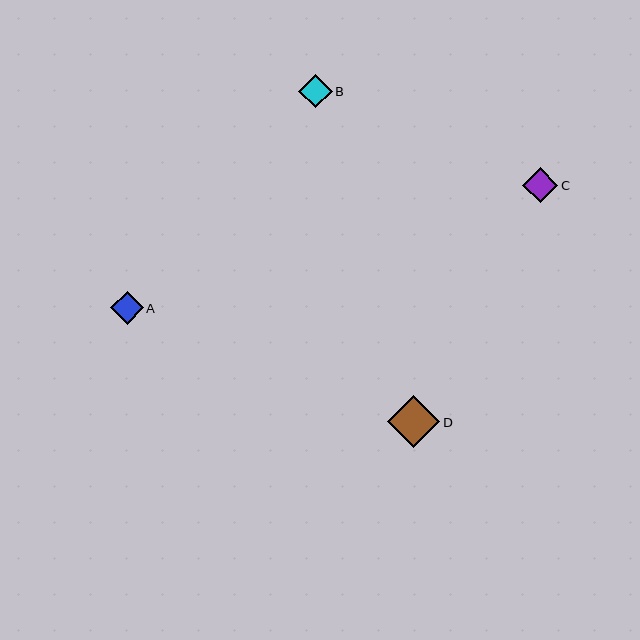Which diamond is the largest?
Diamond D is the largest with a size of approximately 52 pixels.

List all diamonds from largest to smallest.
From largest to smallest: D, C, B, A.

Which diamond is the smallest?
Diamond A is the smallest with a size of approximately 33 pixels.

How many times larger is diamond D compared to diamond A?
Diamond D is approximately 1.6 times the size of diamond A.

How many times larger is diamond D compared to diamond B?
Diamond D is approximately 1.6 times the size of diamond B.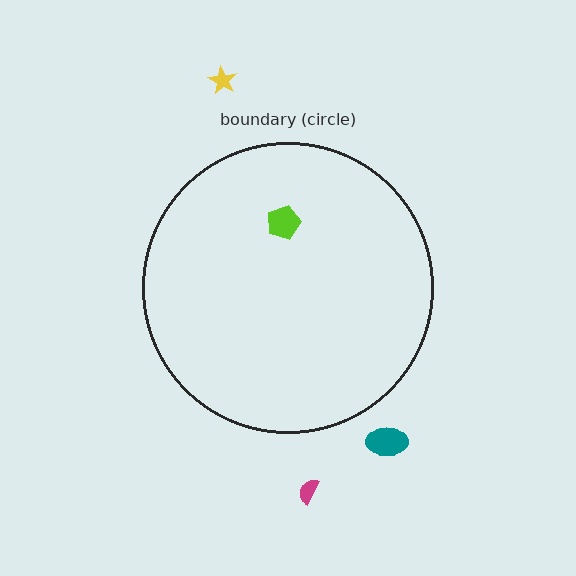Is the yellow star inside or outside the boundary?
Outside.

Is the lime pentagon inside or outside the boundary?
Inside.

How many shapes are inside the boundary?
1 inside, 3 outside.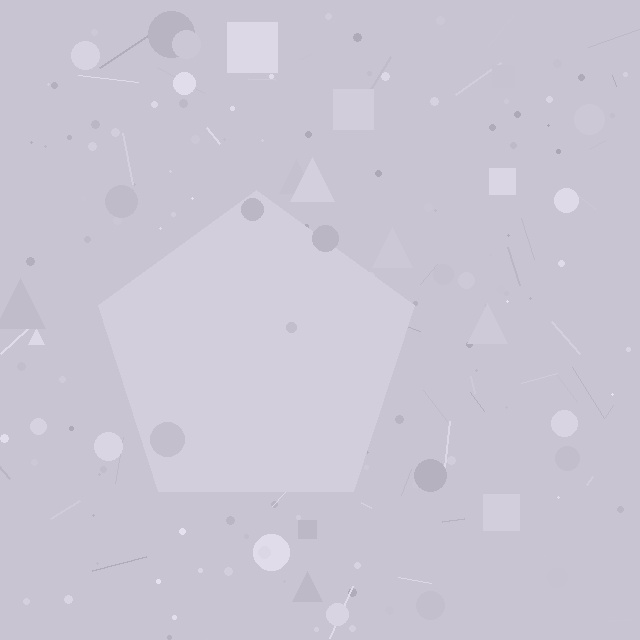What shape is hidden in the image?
A pentagon is hidden in the image.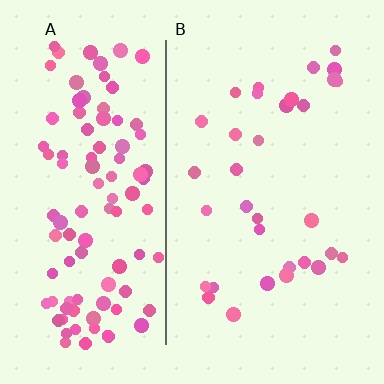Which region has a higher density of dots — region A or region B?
A (the left).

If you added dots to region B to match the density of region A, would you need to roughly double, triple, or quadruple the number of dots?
Approximately triple.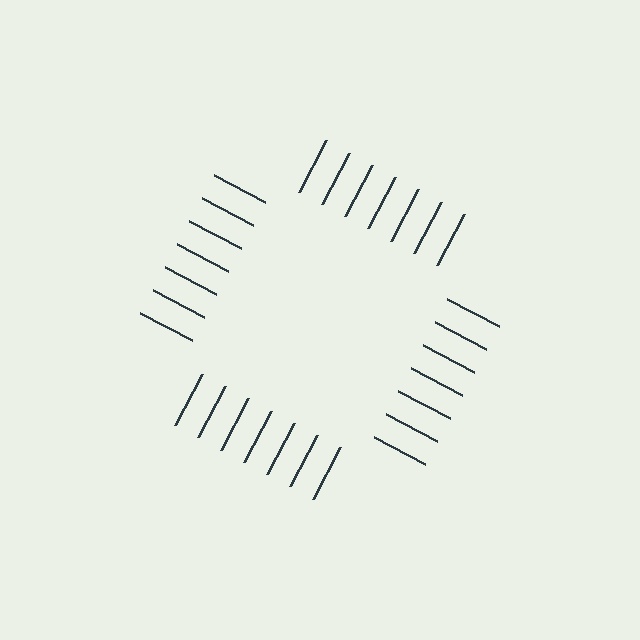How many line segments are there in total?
28 — 7 along each of the 4 edges.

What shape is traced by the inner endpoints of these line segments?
An illusory square — the line segments terminate on its edges but no continuous stroke is drawn.